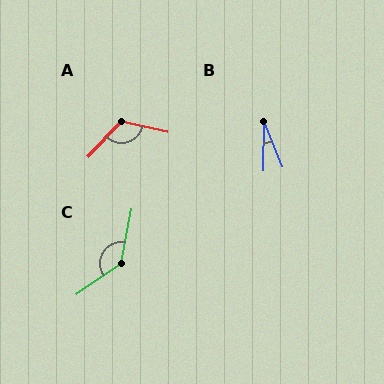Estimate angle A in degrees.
Approximately 120 degrees.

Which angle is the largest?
C, at approximately 136 degrees.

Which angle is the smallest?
B, at approximately 22 degrees.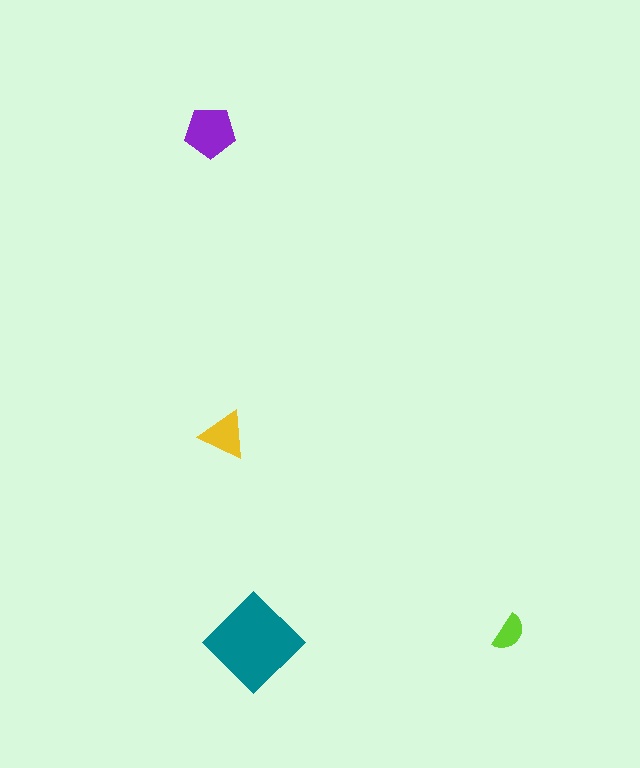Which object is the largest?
The teal diamond.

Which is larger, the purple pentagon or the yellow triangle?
The purple pentagon.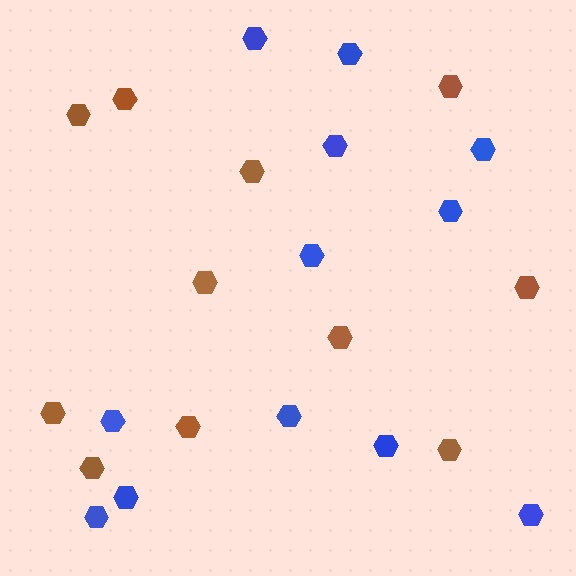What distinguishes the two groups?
There are 2 groups: one group of brown hexagons (11) and one group of blue hexagons (12).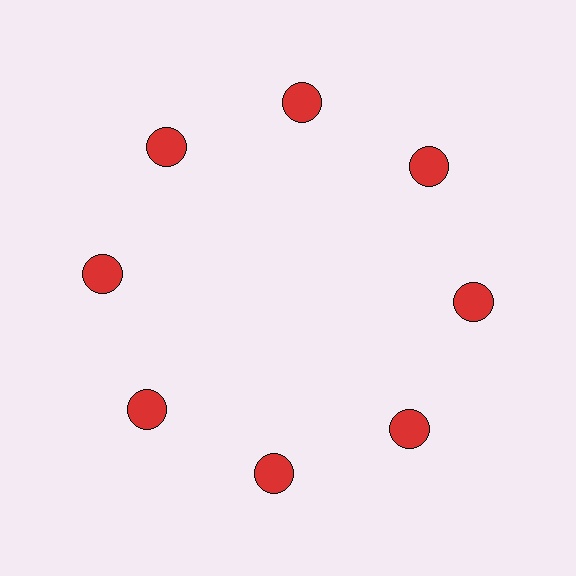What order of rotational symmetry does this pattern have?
This pattern has 8-fold rotational symmetry.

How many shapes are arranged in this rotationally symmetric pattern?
There are 8 shapes, arranged in 8 groups of 1.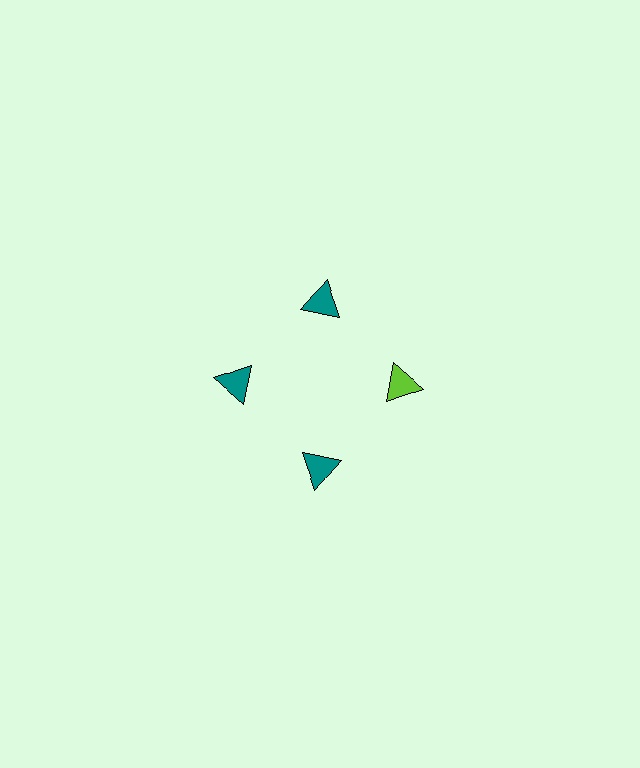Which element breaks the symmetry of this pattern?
The lime triangle at roughly the 3 o'clock position breaks the symmetry. All other shapes are teal triangles.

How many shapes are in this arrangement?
There are 4 shapes arranged in a ring pattern.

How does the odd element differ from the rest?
It has a different color: lime instead of teal.